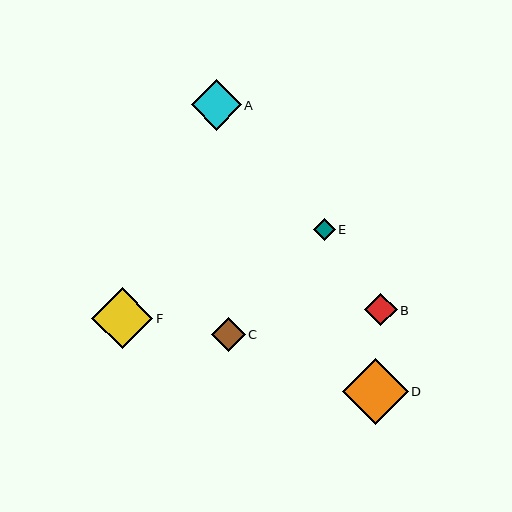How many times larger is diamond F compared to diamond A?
Diamond F is approximately 1.2 times the size of diamond A.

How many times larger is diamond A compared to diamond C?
Diamond A is approximately 1.5 times the size of diamond C.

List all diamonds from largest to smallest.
From largest to smallest: D, F, A, C, B, E.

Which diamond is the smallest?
Diamond E is the smallest with a size of approximately 22 pixels.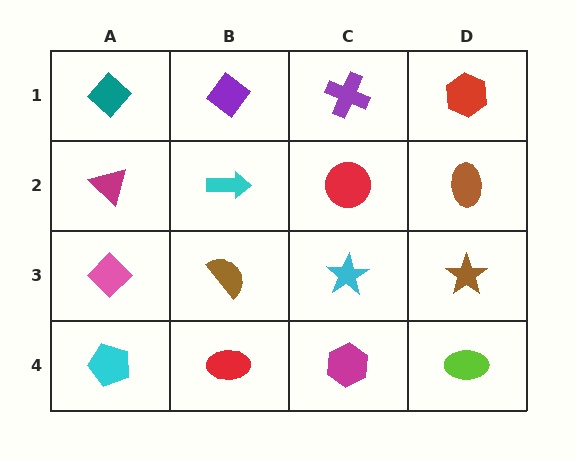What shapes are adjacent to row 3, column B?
A cyan arrow (row 2, column B), a red ellipse (row 4, column B), a pink diamond (row 3, column A), a cyan star (row 3, column C).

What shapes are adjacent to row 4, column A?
A pink diamond (row 3, column A), a red ellipse (row 4, column B).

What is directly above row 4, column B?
A brown semicircle.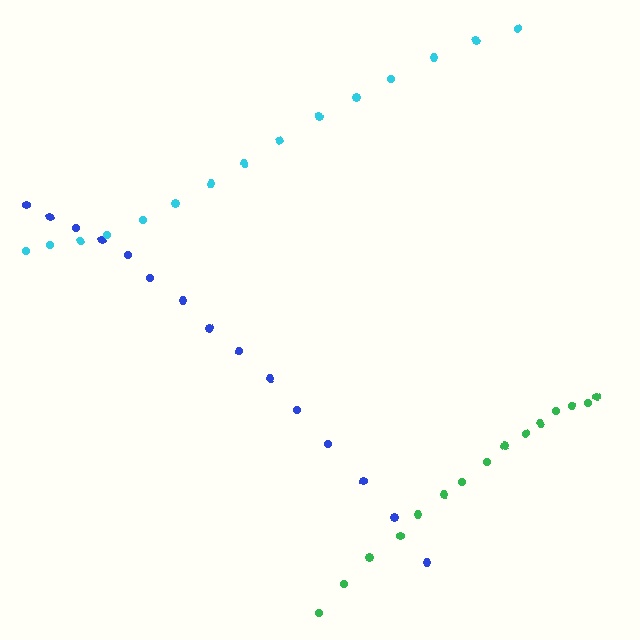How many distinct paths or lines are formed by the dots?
There are 3 distinct paths.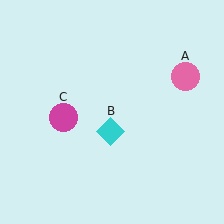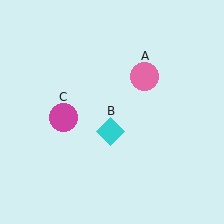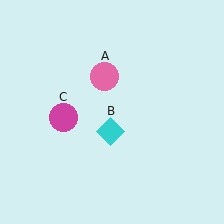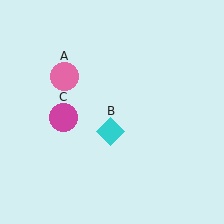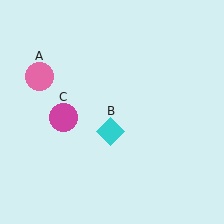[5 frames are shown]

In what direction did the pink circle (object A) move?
The pink circle (object A) moved left.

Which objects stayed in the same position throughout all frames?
Cyan diamond (object B) and magenta circle (object C) remained stationary.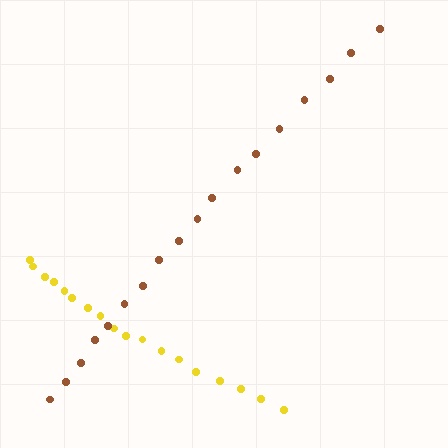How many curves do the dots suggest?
There are 2 distinct paths.